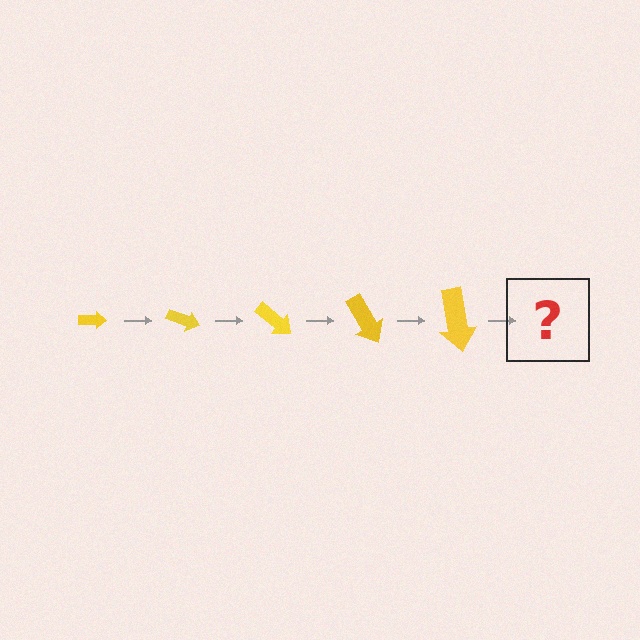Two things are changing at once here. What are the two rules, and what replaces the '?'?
The two rules are that the arrow grows larger each step and it rotates 20 degrees each step. The '?' should be an arrow, larger than the previous one and rotated 100 degrees from the start.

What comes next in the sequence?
The next element should be an arrow, larger than the previous one and rotated 100 degrees from the start.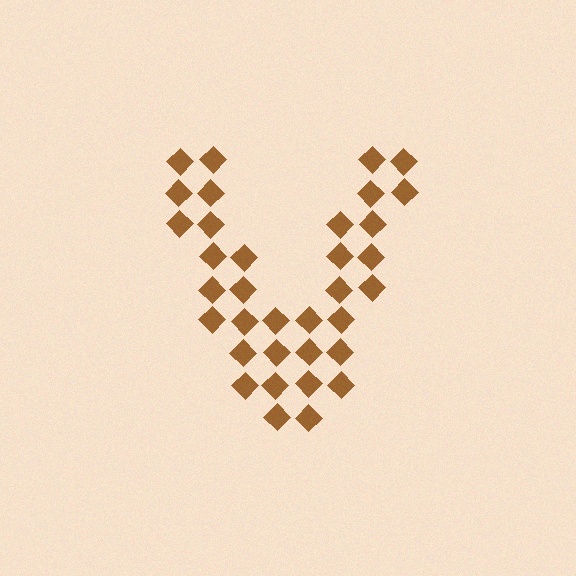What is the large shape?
The large shape is the letter V.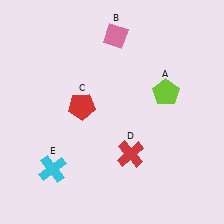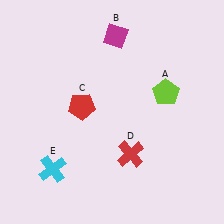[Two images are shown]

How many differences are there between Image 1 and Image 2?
There is 1 difference between the two images.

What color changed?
The diamond (B) changed from pink in Image 1 to magenta in Image 2.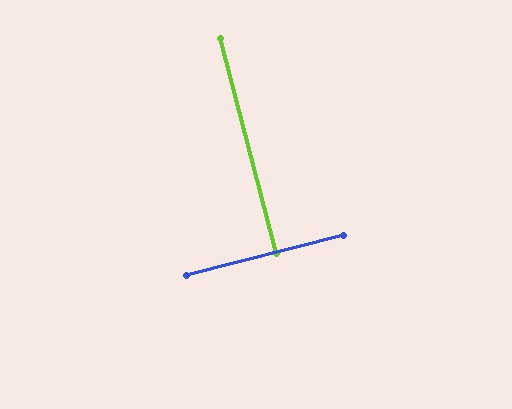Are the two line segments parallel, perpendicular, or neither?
Perpendicular — they meet at approximately 90°.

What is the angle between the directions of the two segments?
Approximately 90 degrees.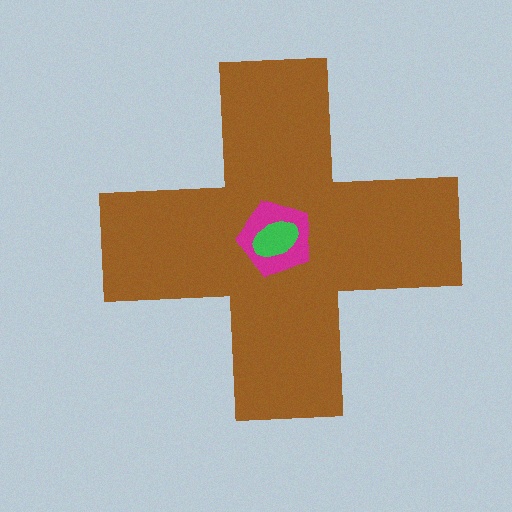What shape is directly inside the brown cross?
The magenta pentagon.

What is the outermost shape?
The brown cross.